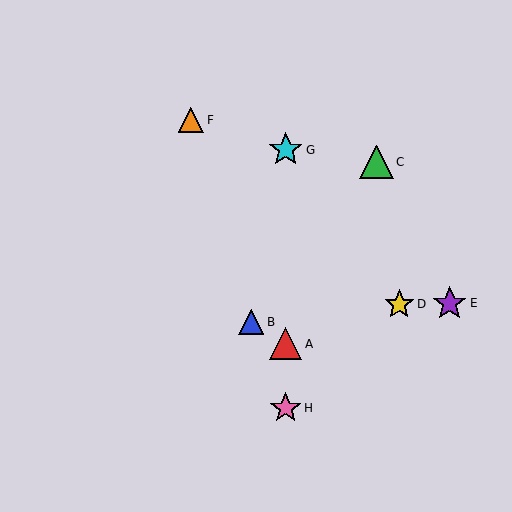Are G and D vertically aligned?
No, G is at x≈286 and D is at x≈399.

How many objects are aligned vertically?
3 objects (A, G, H) are aligned vertically.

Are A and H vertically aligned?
Yes, both are at x≈286.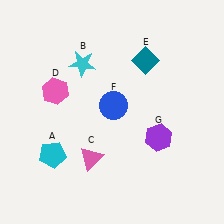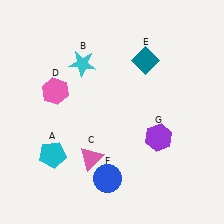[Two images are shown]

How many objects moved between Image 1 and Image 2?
1 object moved between the two images.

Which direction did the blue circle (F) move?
The blue circle (F) moved down.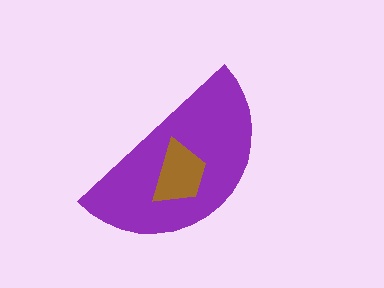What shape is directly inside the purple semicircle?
The brown trapezoid.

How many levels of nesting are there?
2.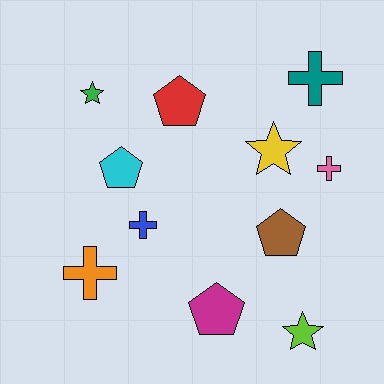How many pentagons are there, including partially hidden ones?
There are 4 pentagons.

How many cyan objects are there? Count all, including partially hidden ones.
There is 1 cyan object.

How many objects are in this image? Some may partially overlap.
There are 11 objects.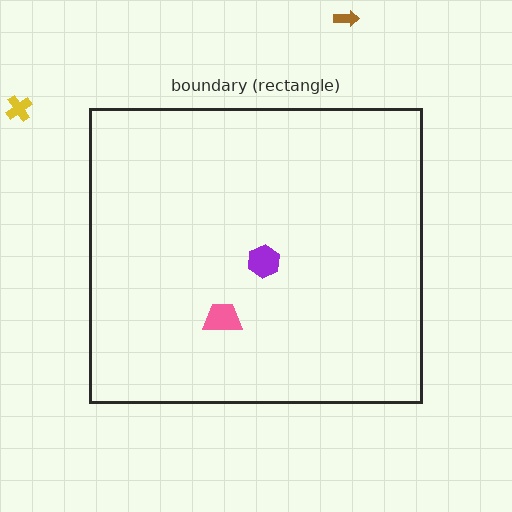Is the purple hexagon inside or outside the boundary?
Inside.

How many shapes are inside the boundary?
2 inside, 2 outside.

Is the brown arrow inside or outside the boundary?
Outside.